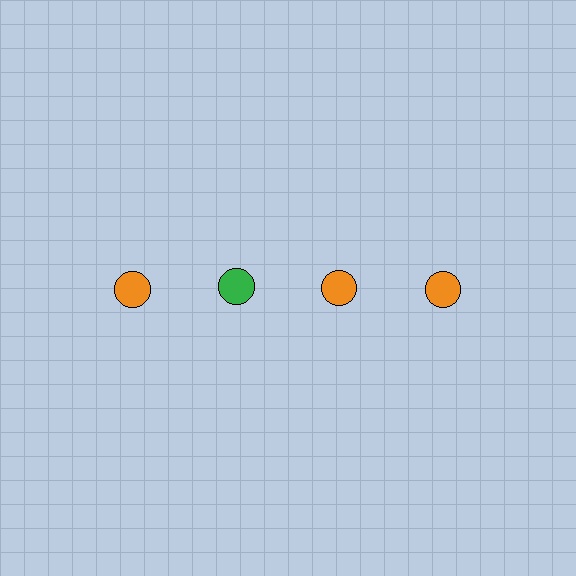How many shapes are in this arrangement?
There are 4 shapes arranged in a grid pattern.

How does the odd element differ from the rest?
It has a different color: green instead of orange.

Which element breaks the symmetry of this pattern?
The green circle in the top row, second from left column breaks the symmetry. All other shapes are orange circles.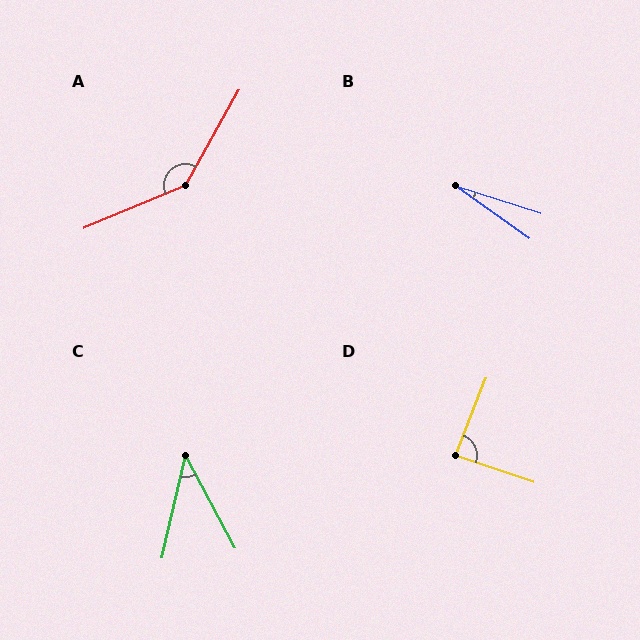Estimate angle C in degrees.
Approximately 41 degrees.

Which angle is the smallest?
B, at approximately 17 degrees.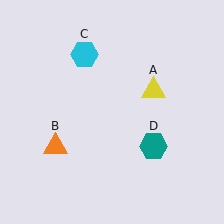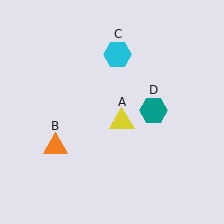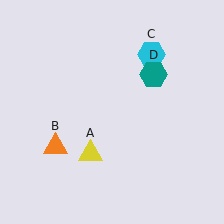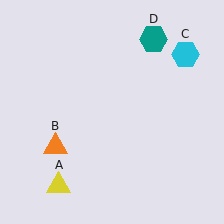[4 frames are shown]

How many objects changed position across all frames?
3 objects changed position: yellow triangle (object A), cyan hexagon (object C), teal hexagon (object D).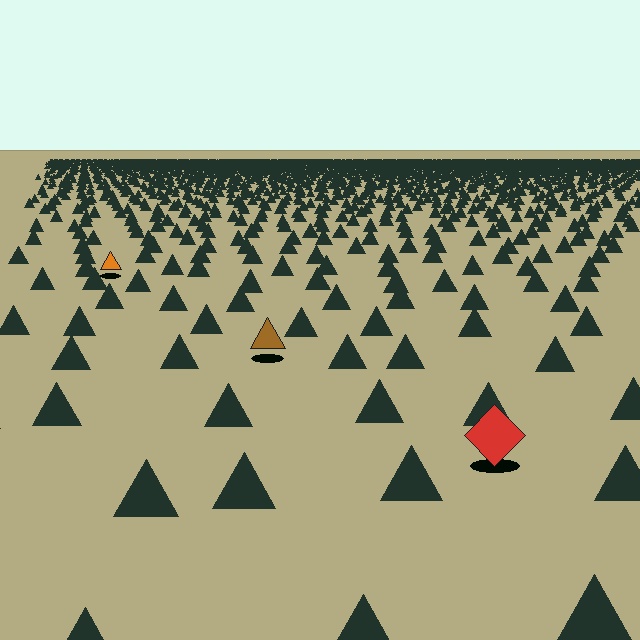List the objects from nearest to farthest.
From nearest to farthest: the red diamond, the brown triangle, the orange triangle.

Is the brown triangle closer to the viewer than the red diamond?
No. The red diamond is closer — you can tell from the texture gradient: the ground texture is coarser near it.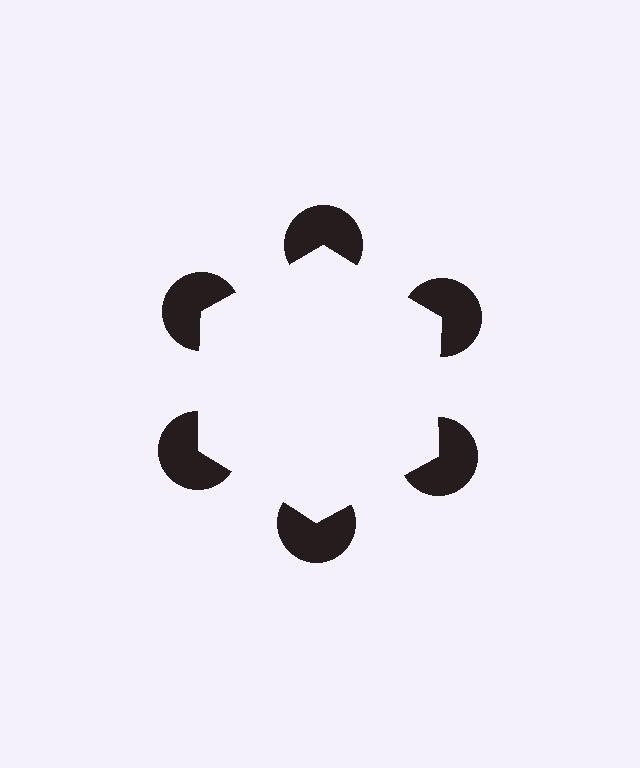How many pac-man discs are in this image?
There are 6 — one at each vertex of the illusory hexagon.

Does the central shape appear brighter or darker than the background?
It typically appears slightly brighter than the background, even though no actual brightness change is drawn.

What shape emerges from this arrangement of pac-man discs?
An illusory hexagon — its edges are inferred from the aligned wedge cuts in the pac-man discs, not physically drawn.